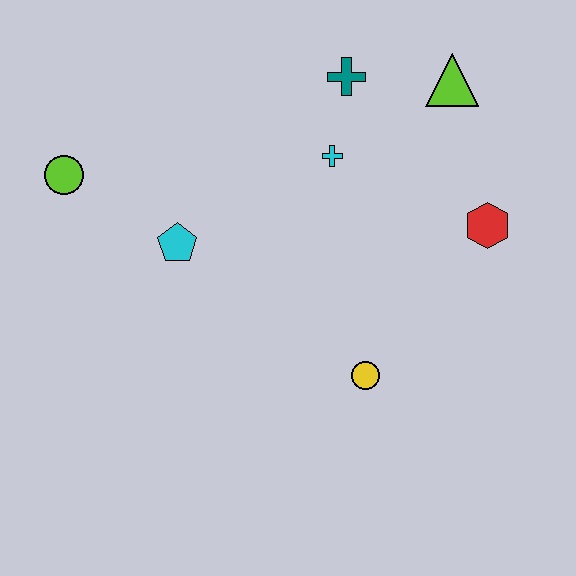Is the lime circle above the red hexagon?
Yes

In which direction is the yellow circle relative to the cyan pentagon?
The yellow circle is to the right of the cyan pentagon.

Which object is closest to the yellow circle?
The red hexagon is closest to the yellow circle.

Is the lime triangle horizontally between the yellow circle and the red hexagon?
Yes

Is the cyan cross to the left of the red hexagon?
Yes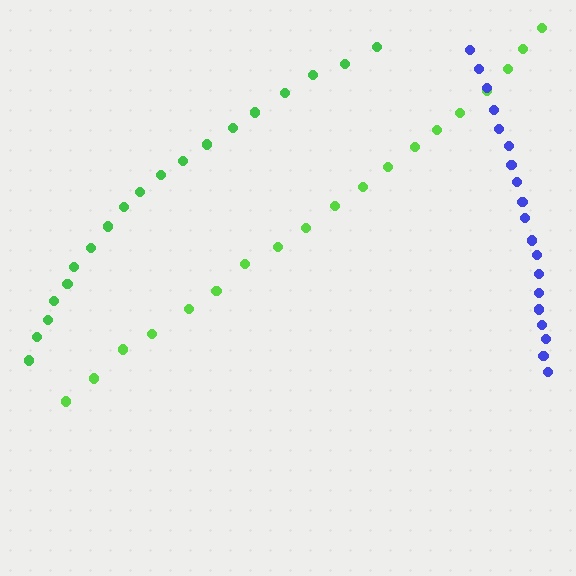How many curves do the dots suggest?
There are 3 distinct paths.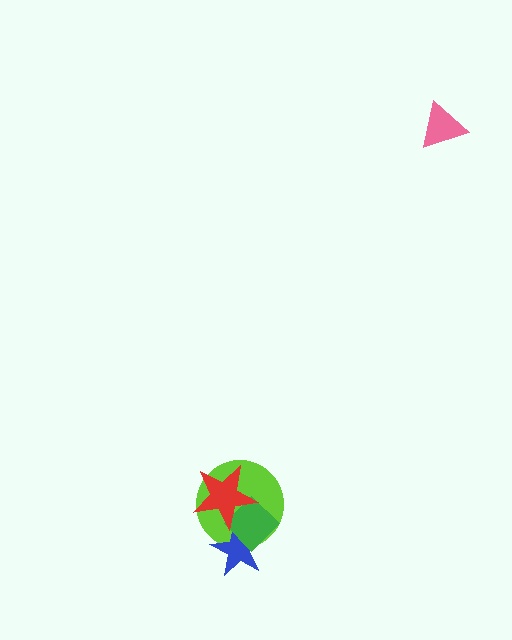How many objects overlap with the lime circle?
3 objects overlap with the lime circle.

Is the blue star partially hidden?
Yes, it is partially covered by another shape.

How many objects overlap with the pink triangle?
0 objects overlap with the pink triangle.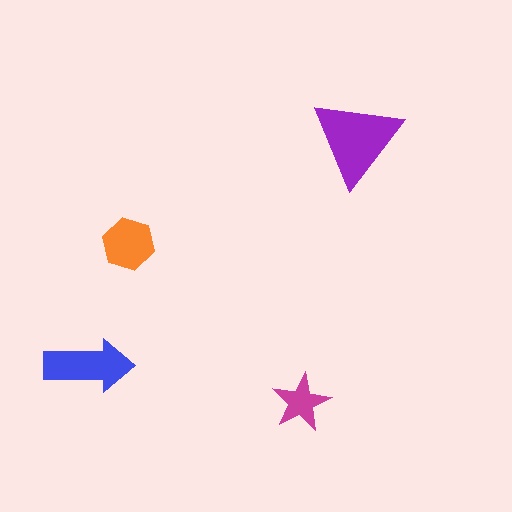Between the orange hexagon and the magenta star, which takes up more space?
The orange hexagon.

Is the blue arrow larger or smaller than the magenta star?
Larger.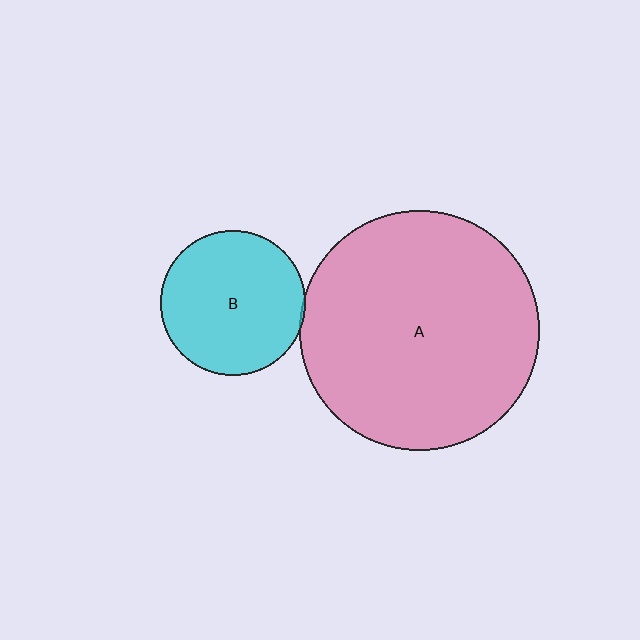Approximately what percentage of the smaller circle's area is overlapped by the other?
Approximately 5%.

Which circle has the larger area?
Circle A (pink).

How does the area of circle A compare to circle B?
Approximately 2.7 times.